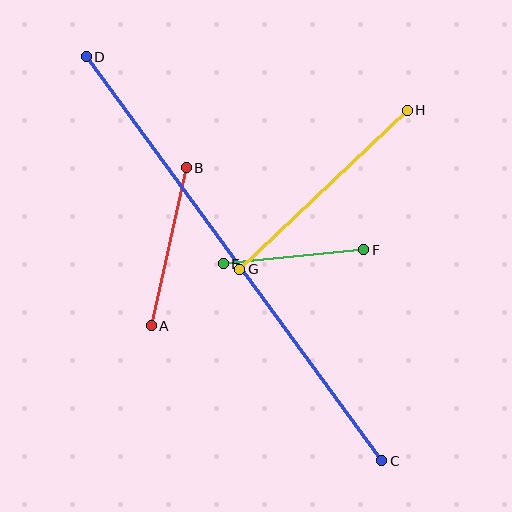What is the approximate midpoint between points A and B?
The midpoint is at approximately (169, 247) pixels.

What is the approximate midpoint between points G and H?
The midpoint is at approximately (324, 190) pixels.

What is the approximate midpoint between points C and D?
The midpoint is at approximately (234, 259) pixels.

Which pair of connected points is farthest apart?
Points C and D are farthest apart.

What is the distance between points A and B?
The distance is approximately 161 pixels.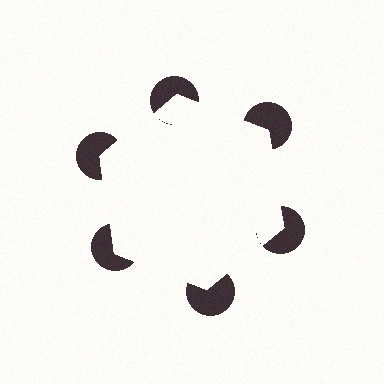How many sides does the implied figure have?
6 sides.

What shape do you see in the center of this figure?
An illusory hexagon — its edges are inferred from the aligned wedge cuts in the pac-man discs, not physically drawn.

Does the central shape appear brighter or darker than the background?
It typically appears slightly brighter than the background, even though no actual brightness change is drawn.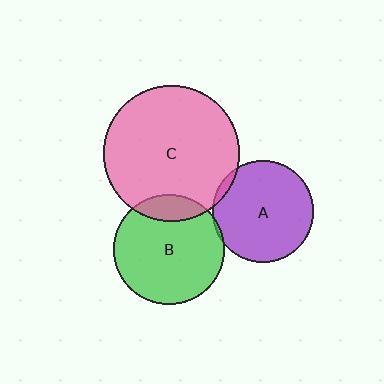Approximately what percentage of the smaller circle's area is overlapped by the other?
Approximately 5%.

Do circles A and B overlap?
Yes.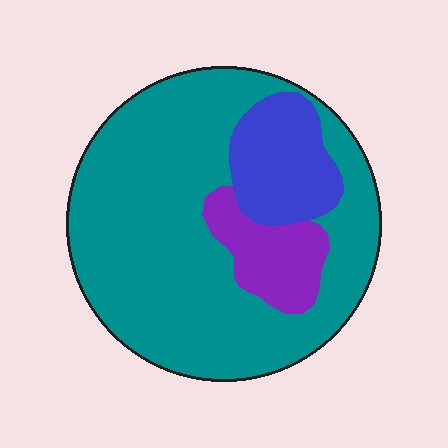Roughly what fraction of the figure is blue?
Blue covers around 15% of the figure.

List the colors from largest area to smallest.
From largest to smallest: teal, blue, purple.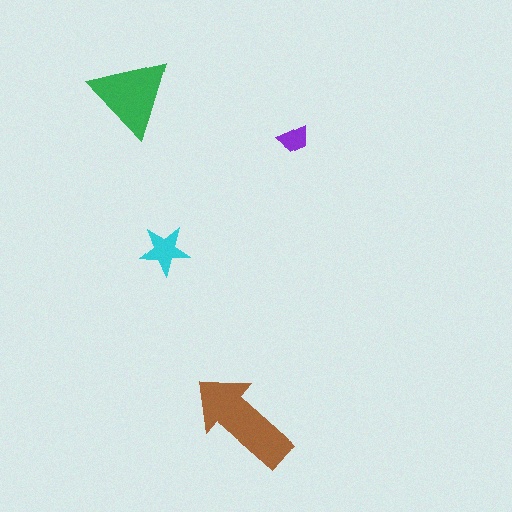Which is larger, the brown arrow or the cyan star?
The brown arrow.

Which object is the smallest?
The purple trapezoid.